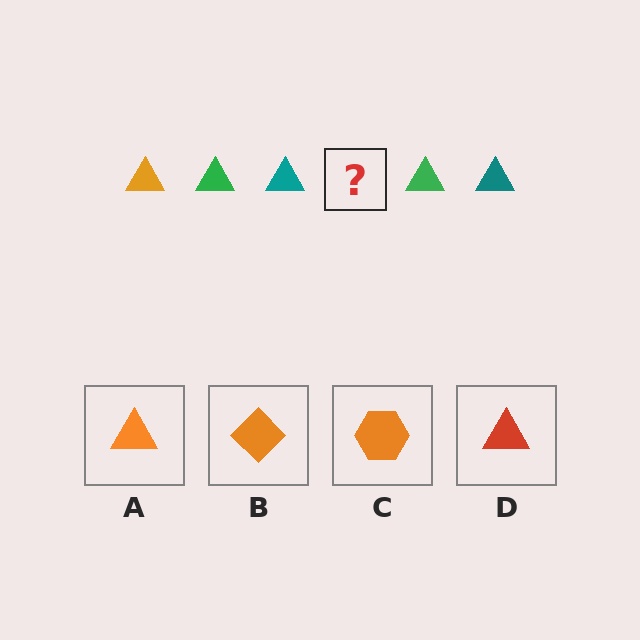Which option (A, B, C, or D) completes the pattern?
A.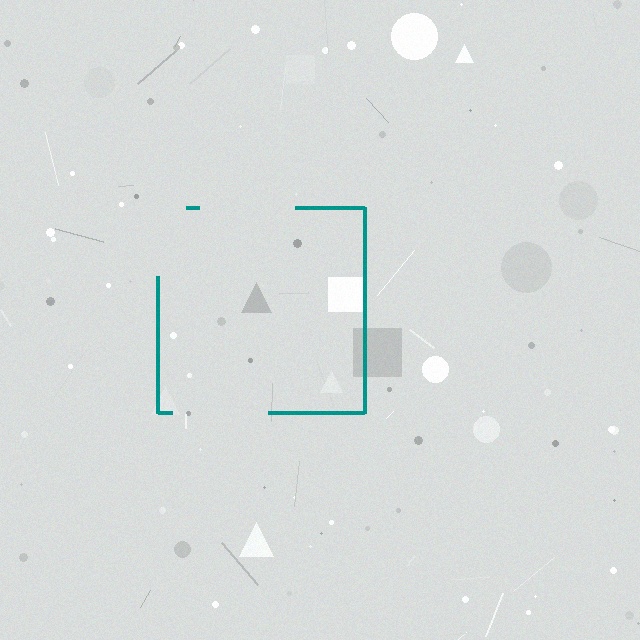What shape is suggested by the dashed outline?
The dashed outline suggests a square.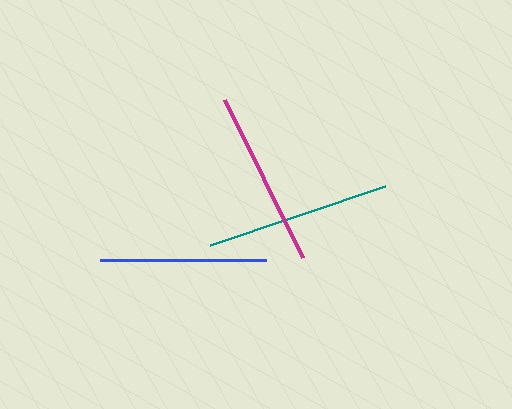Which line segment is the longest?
The teal line is the longest at approximately 185 pixels.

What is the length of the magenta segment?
The magenta segment is approximately 176 pixels long.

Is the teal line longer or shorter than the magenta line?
The teal line is longer than the magenta line.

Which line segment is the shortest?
The blue line is the shortest at approximately 165 pixels.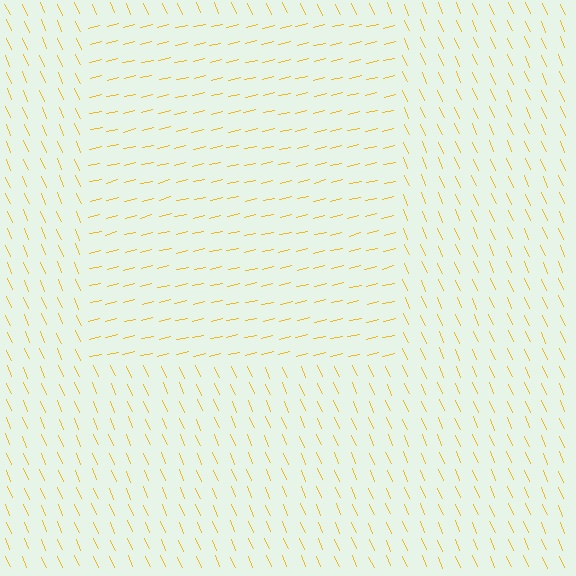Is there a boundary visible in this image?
Yes, there is a texture boundary formed by a change in line orientation.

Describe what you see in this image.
The image is filled with small yellow line segments. A rectangle region in the image has lines oriented differently from the surrounding lines, creating a visible texture boundary.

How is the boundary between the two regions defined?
The boundary is defined purely by a change in line orientation (approximately 80 degrees difference). All lines are the same color and thickness.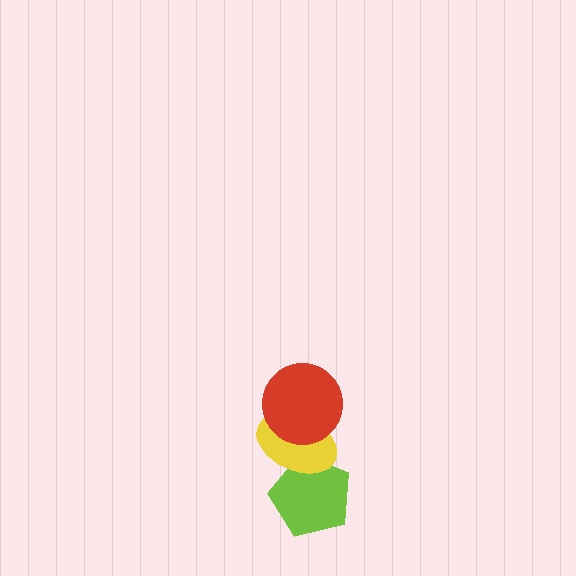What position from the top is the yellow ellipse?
The yellow ellipse is 2nd from the top.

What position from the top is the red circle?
The red circle is 1st from the top.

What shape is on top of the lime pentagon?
The yellow ellipse is on top of the lime pentagon.